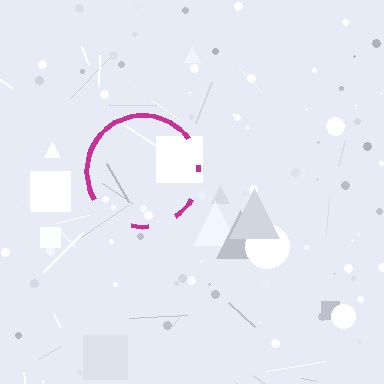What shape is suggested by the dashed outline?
The dashed outline suggests a circle.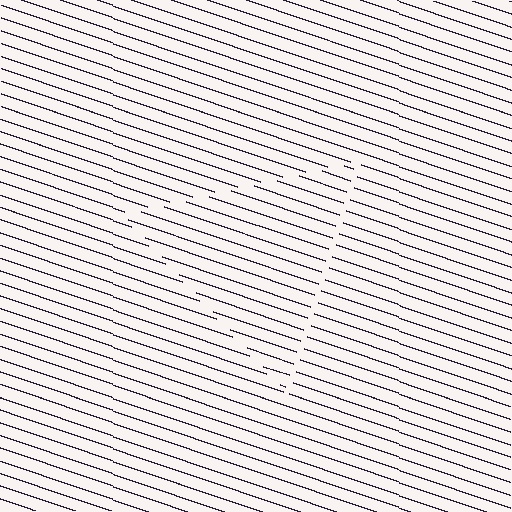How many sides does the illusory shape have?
3 sides — the line-ends trace a triangle.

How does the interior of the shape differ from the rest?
The interior of the shape contains the same grating, shifted by half a period — the contour is defined by the phase discontinuity where line-ends from the inner and outer gratings abut.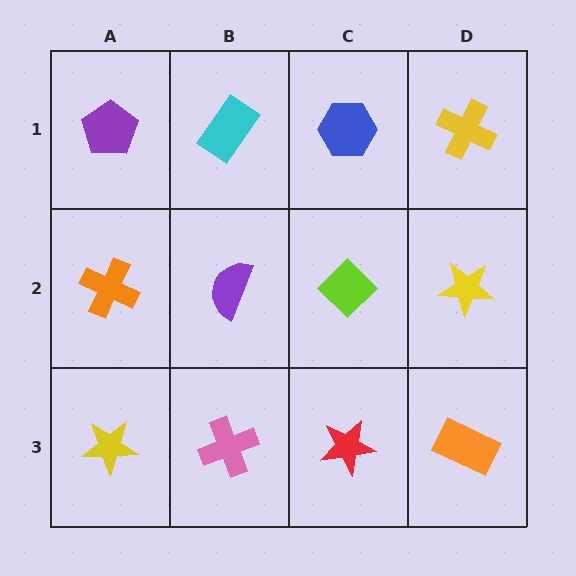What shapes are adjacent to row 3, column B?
A purple semicircle (row 2, column B), a yellow star (row 3, column A), a red star (row 3, column C).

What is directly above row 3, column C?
A lime diamond.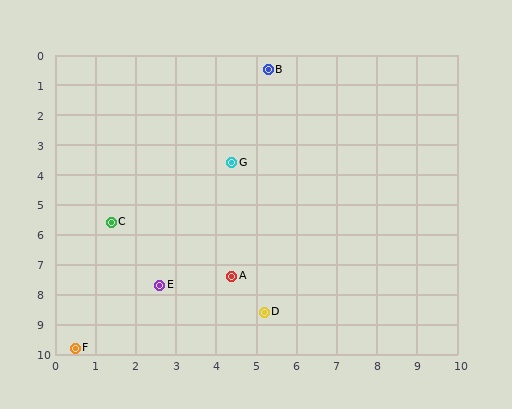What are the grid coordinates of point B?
Point B is at approximately (5.3, 0.5).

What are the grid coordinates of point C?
Point C is at approximately (1.4, 5.6).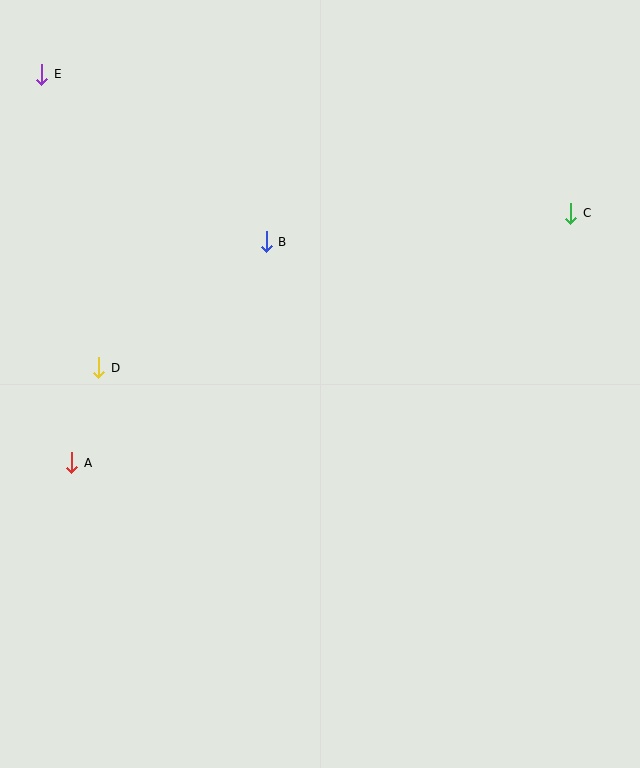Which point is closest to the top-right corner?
Point C is closest to the top-right corner.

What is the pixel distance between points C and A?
The distance between C and A is 558 pixels.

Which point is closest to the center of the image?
Point B at (266, 242) is closest to the center.